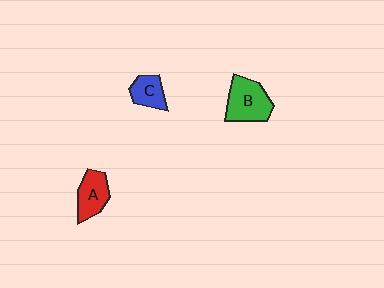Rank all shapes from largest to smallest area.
From largest to smallest: B (green), A (red), C (blue).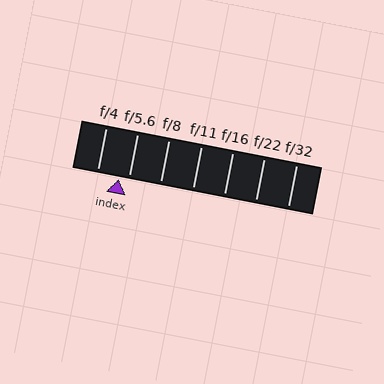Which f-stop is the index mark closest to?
The index mark is closest to f/5.6.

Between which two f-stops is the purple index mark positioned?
The index mark is between f/4 and f/5.6.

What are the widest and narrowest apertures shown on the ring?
The widest aperture shown is f/4 and the narrowest is f/32.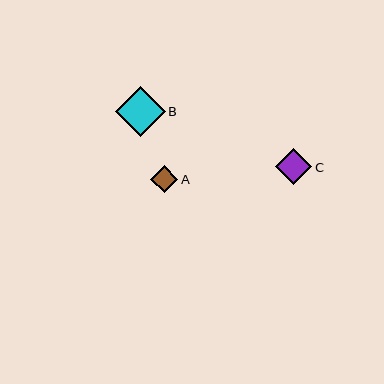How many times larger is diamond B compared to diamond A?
Diamond B is approximately 1.8 times the size of diamond A.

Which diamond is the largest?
Diamond B is the largest with a size of approximately 50 pixels.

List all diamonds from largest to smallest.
From largest to smallest: B, C, A.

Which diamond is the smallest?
Diamond A is the smallest with a size of approximately 27 pixels.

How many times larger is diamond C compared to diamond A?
Diamond C is approximately 1.3 times the size of diamond A.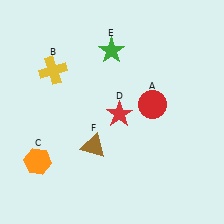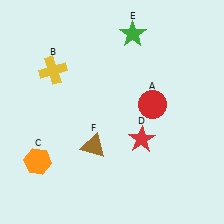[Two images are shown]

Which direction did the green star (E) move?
The green star (E) moved right.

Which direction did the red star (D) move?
The red star (D) moved down.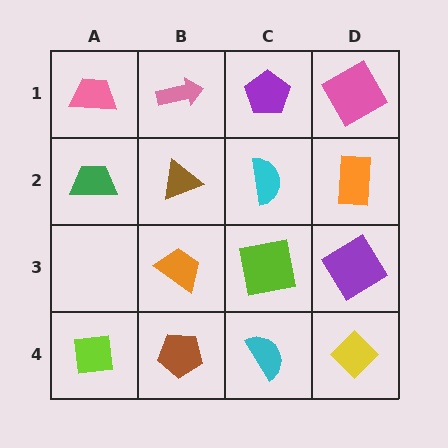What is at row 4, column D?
A yellow diamond.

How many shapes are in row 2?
4 shapes.